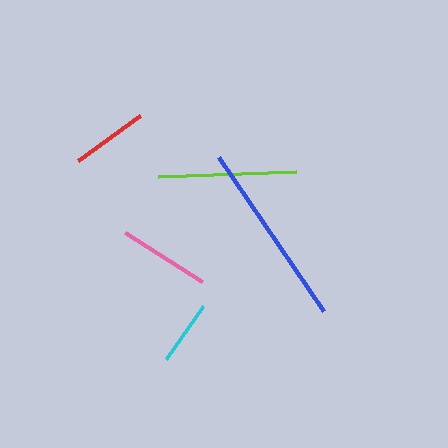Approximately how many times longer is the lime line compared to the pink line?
The lime line is approximately 1.5 times the length of the pink line.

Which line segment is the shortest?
The cyan line is the shortest at approximately 64 pixels.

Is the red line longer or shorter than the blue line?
The blue line is longer than the red line.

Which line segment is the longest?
The blue line is the longest at approximately 187 pixels.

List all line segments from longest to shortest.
From longest to shortest: blue, lime, pink, red, cyan.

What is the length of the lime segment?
The lime segment is approximately 138 pixels long.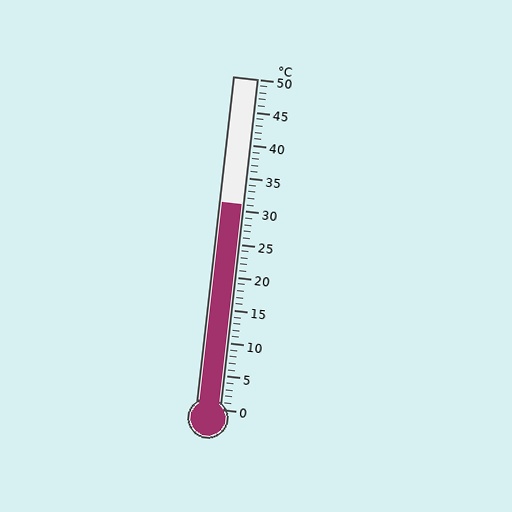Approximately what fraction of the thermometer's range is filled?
The thermometer is filled to approximately 60% of its range.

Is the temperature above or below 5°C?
The temperature is above 5°C.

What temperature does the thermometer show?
The thermometer shows approximately 31°C.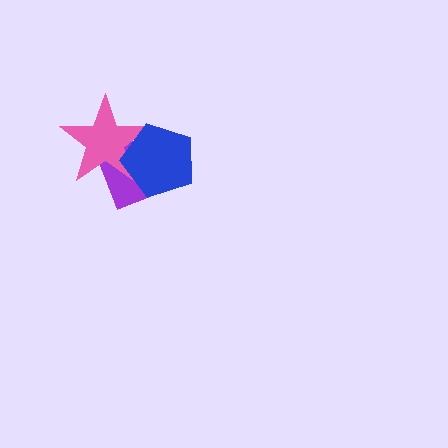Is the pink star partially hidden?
Yes, it is partially covered by another shape.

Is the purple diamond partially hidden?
Yes, it is partially covered by another shape.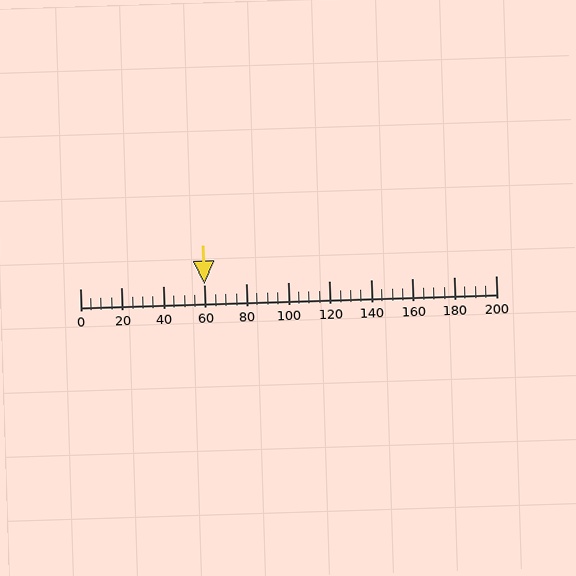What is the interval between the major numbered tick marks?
The major tick marks are spaced 20 units apart.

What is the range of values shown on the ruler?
The ruler shows values from 0 to 200.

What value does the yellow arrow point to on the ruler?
The yellow arrow points to approximately 60.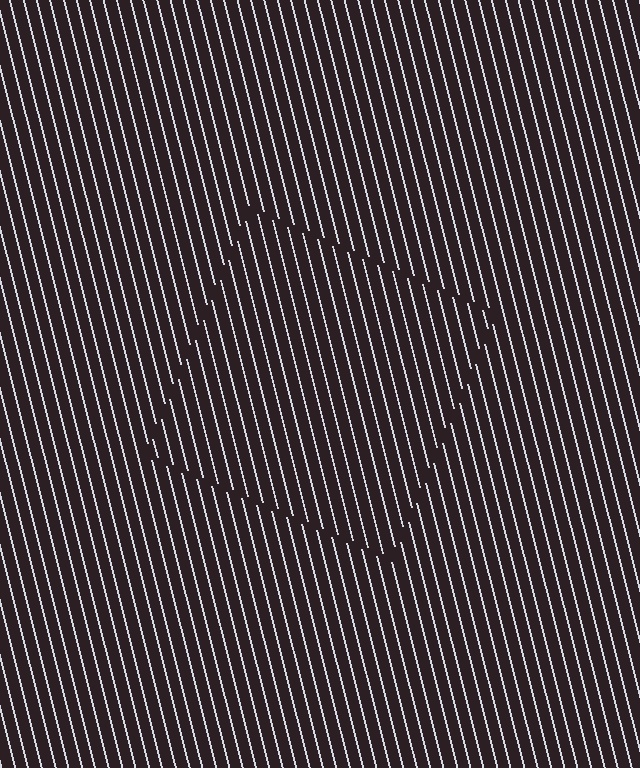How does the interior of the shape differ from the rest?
The interior of the shape contains the same grating, shifted by half a period — the contour is defined by the phase discontinuity where line-ends from the inner and outer gratings abut.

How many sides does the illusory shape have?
4 sides — the line-ends trace a square.